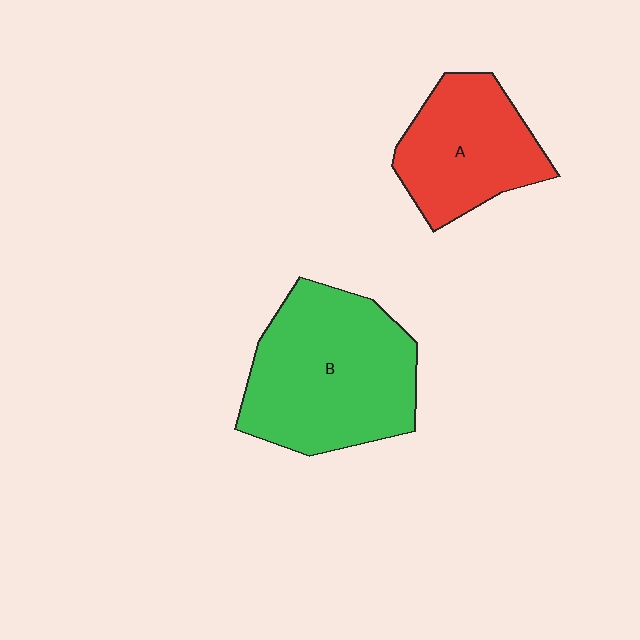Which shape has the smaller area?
Shape A (red).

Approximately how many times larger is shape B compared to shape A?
Approximately 1.5 times.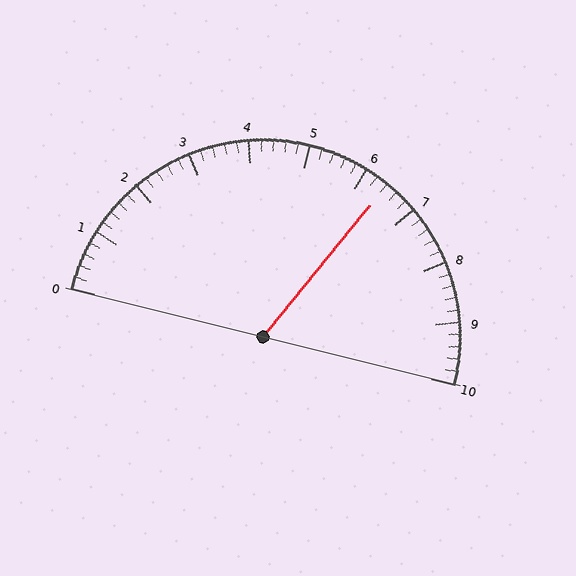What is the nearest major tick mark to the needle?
The nearest major tick mark is 6.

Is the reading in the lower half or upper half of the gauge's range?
The reading is in the upper half of the range (0 to 10).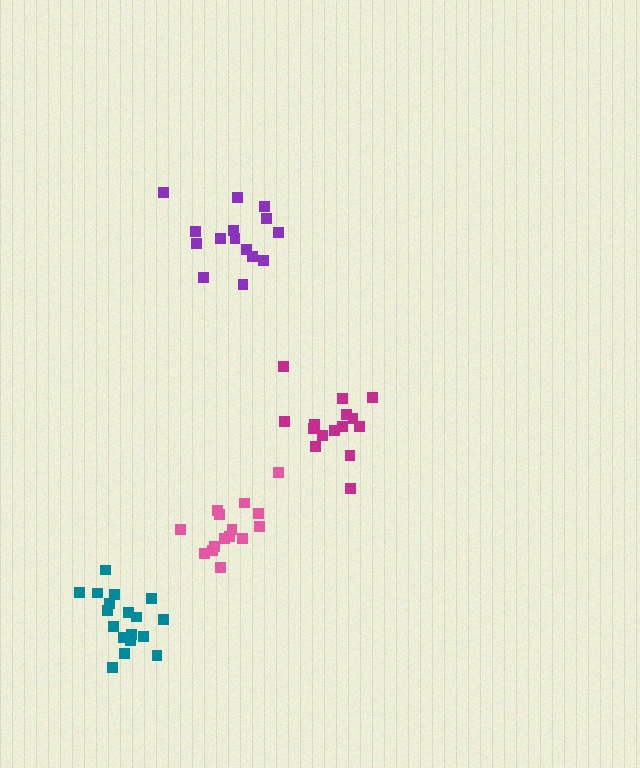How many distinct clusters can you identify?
There are 4 distinct clusters.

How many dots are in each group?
Group 1: 15 dots, Group 2: 18 dots, Group 3: 15 dots, Group 4: 15 dots (63 total).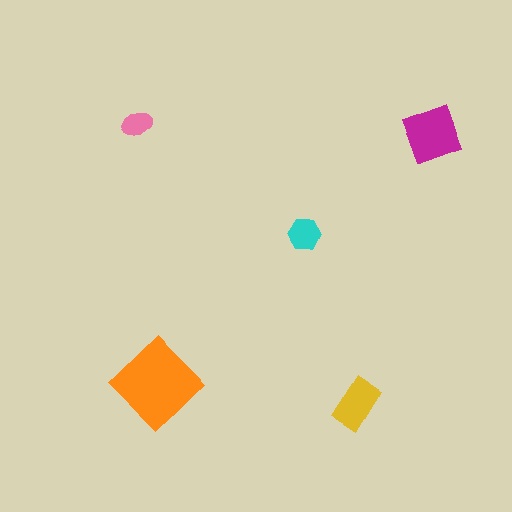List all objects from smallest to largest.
The pink ellipse, the cyan hexagon, the yellow rectangle, the magenta square, the orange diamond.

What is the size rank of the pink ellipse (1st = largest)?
5th.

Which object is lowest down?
The yellow rectangle is bottommost.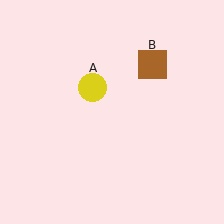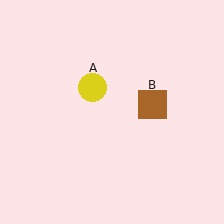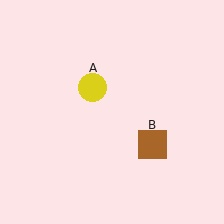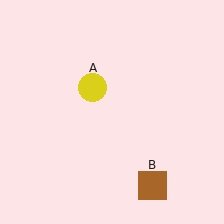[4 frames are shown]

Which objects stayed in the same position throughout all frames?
Yellow circle (object A) remained stationary.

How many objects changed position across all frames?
1 object changed position: brown square (object B).